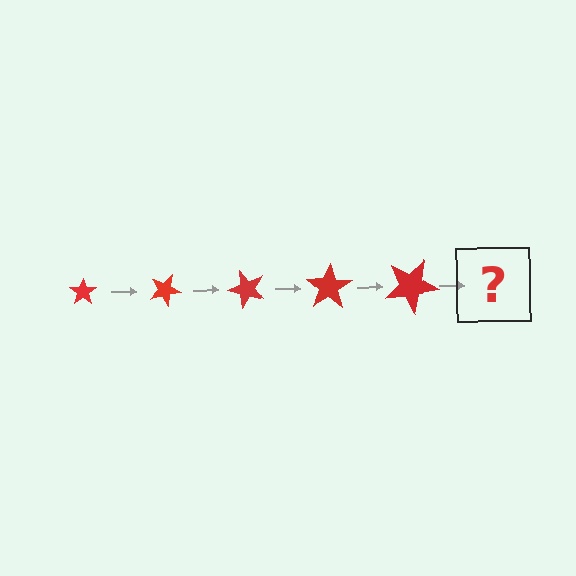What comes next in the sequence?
The next element should be a star, larger than the previous one and rotated 125 degrees from the start.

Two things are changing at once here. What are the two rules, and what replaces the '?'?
The two rules are that the star grows larger each step and it rotates 25 degrees each step. The '?' should be a star, larger than the previous one and rotated 125 degrees from the start.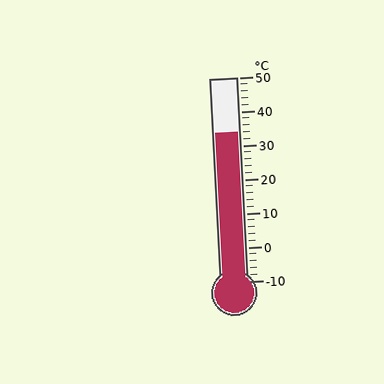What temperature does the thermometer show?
The thermometer shows approximately 34°C.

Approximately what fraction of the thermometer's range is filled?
The thermometer is filled to approximately 75% of its range.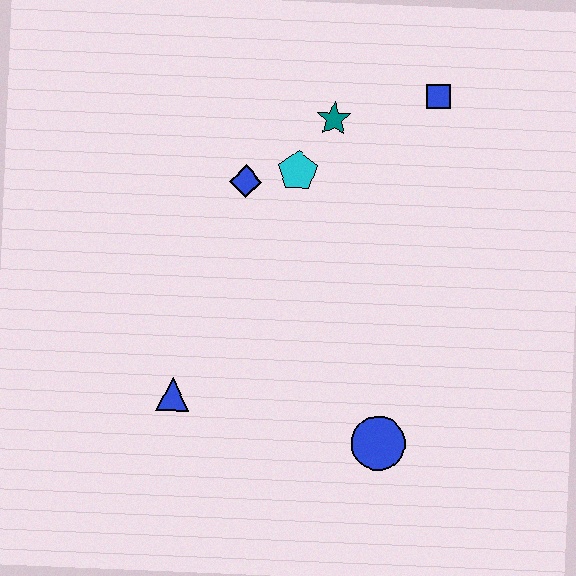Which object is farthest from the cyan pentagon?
The blue circle is farthest from the cyan pentagon.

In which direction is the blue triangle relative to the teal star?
The blue triangle is below the teal star.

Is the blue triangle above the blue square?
No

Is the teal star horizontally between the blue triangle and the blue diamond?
No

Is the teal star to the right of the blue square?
No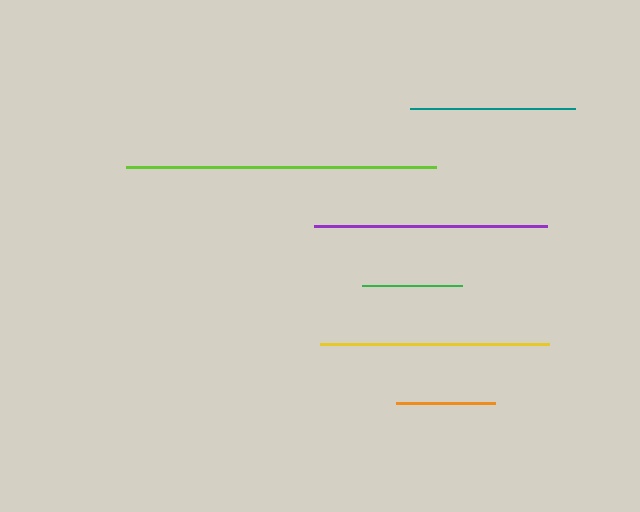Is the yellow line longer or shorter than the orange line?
The yellow line is longer than the orange line.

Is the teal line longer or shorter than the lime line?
The lime line is longer than the teal line.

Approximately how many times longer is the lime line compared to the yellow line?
The lime line is approximately 1.4 times the length of the yellow line.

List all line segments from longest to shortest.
From longest to shortest: lime, purple, yellow, teal, green, orange.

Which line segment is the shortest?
The orange line is the shortest at approximately 99 pixels.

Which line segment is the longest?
The lime line is the longest at approximately 310 pixels.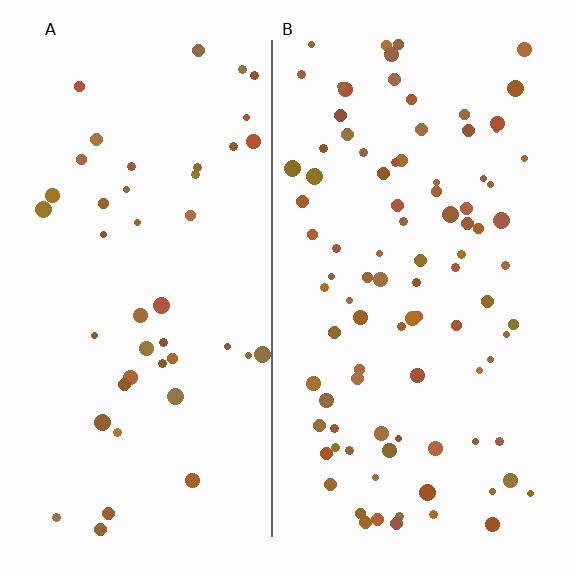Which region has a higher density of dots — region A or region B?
B (the right).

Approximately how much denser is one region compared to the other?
Approximately 2.1× — region B over region A.